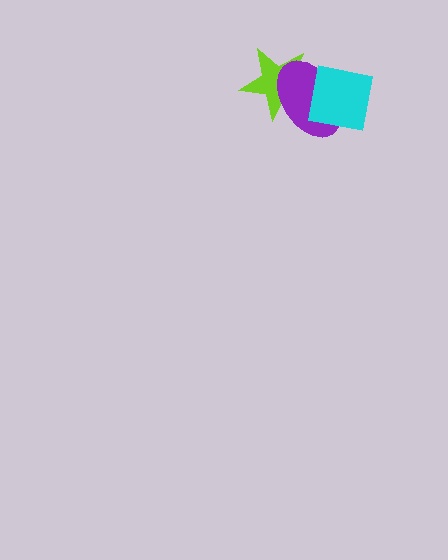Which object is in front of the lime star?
The purple ellipse is in front of the lime star.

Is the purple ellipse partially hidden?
Yes, it is partially covered by another shape.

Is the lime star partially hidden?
Yes, it is partially covered by another shape.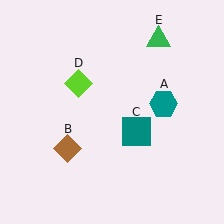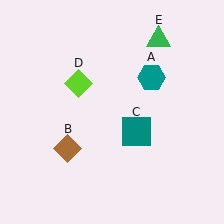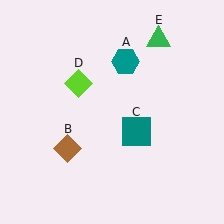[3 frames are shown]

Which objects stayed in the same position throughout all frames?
Brown diamond (object B) and teal square (object C) and lime diamond (object D) and green triangle (object E) remained stationary.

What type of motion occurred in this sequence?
The teal hexagon (object A) rotated counterclockwise around the center of the scene.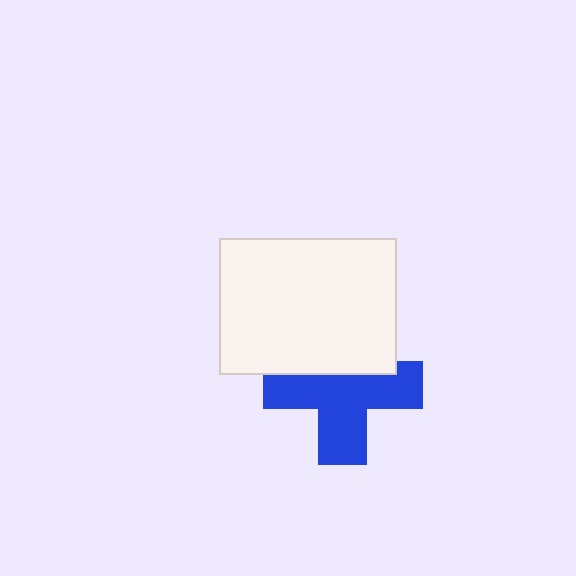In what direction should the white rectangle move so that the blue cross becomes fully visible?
The white rectangle should move up. That is the shortest direction to clear the overlap and leave the blue cross fully visible.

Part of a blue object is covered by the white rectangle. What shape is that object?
It is a cross.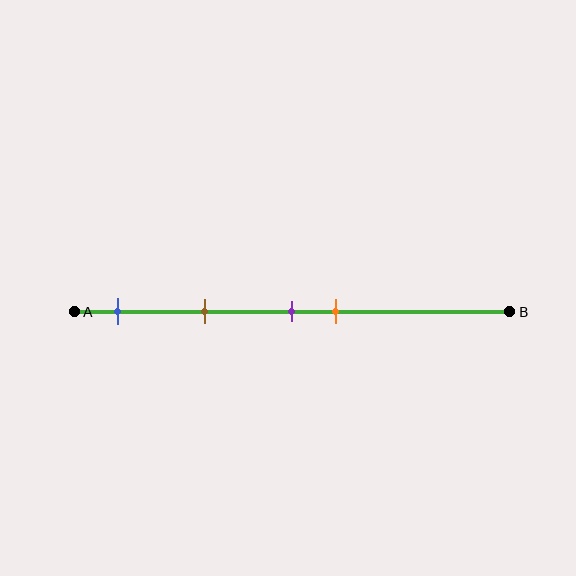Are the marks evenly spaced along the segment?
No, the marks are not evenly spaced.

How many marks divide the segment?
There are 4 marks dividing the segment.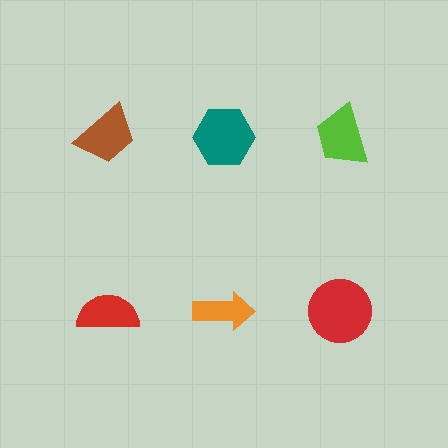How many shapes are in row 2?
3 shapes.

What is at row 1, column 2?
A teal hexagon.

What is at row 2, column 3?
A red circle.